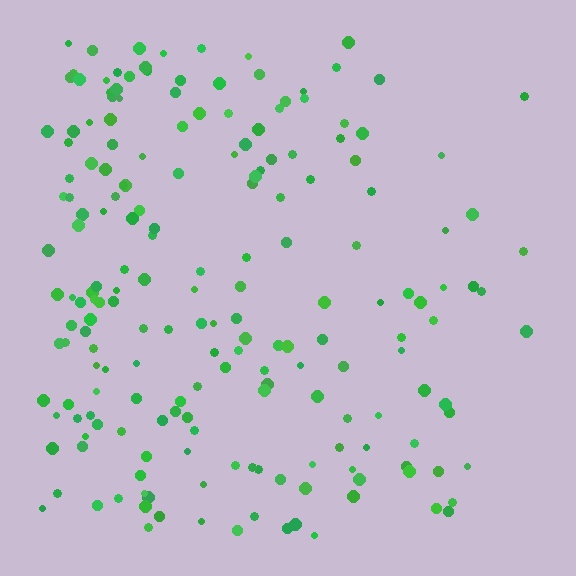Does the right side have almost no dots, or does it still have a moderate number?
Still a moderate number, just noticeably fewer than the left.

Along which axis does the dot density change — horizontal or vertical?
Horizontal.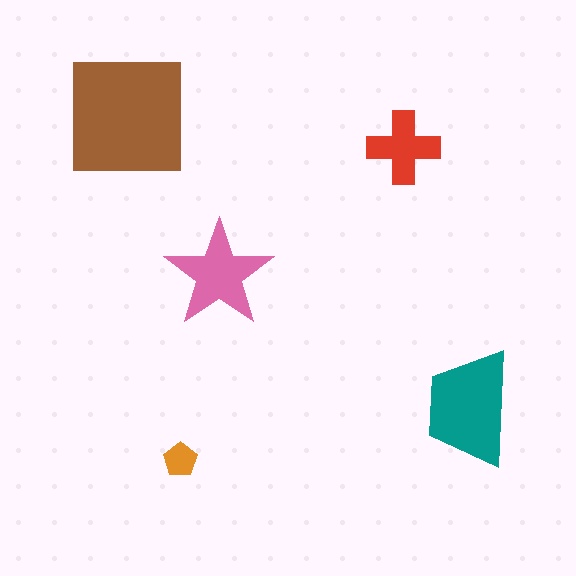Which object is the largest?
The brown square.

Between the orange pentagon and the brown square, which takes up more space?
The brown square.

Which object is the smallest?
The orange pentagon.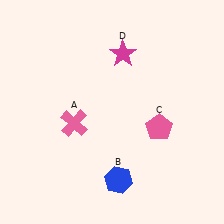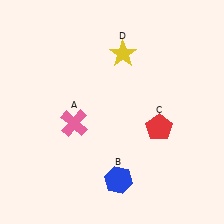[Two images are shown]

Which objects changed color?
C changed from pink to red. D changed from magenta to yellow.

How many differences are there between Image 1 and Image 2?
There are 2 differences between the two images.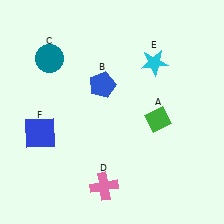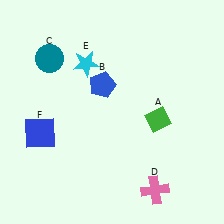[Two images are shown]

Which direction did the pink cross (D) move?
The pink cross (D) moved right.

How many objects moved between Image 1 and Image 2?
2 objects moved between the two images.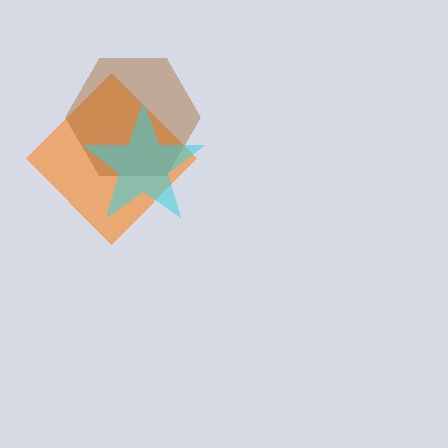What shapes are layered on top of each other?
The layered shapes are: an orange diamond, a brown hexagon, a cyan star.